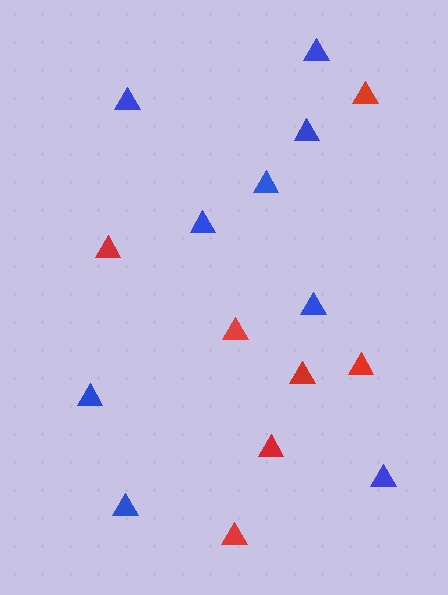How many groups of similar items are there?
There are 2 groups: one group of red triangles (7) and one group of blue triangles (9).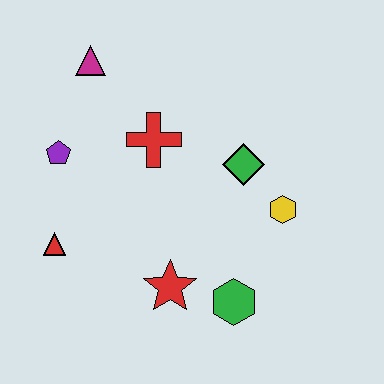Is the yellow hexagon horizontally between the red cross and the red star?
No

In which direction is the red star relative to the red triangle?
The red star is to the right of the red triangle.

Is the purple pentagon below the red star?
No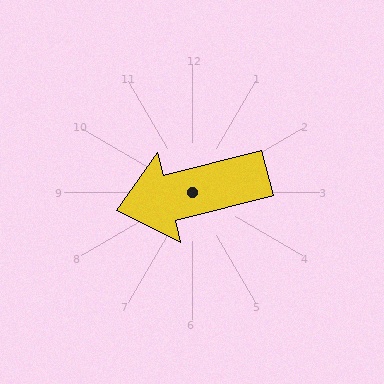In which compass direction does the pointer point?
West.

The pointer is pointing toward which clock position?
Roughly 9 o'clock.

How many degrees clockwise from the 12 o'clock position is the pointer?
Approximately 256 degrees.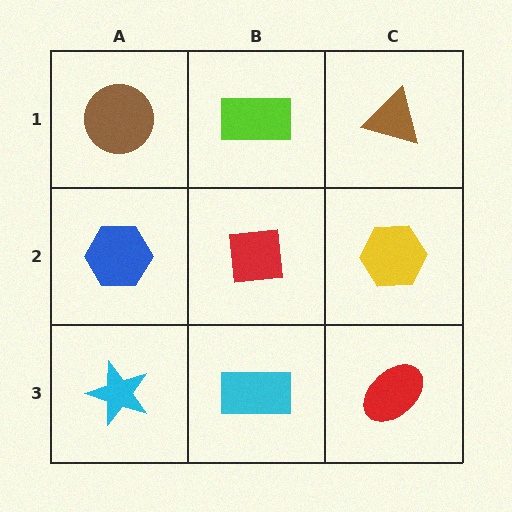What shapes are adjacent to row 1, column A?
A blue hexagon (row 2, column A), a lime rectangle (row 1, column B).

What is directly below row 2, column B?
A cyan rectangle.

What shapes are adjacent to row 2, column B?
A lime rectangle (row 1, column B), a cyan rectangle (row 3, column B), a blue hexagon (row 2, column A), a yellow hexagon (row 2, column C).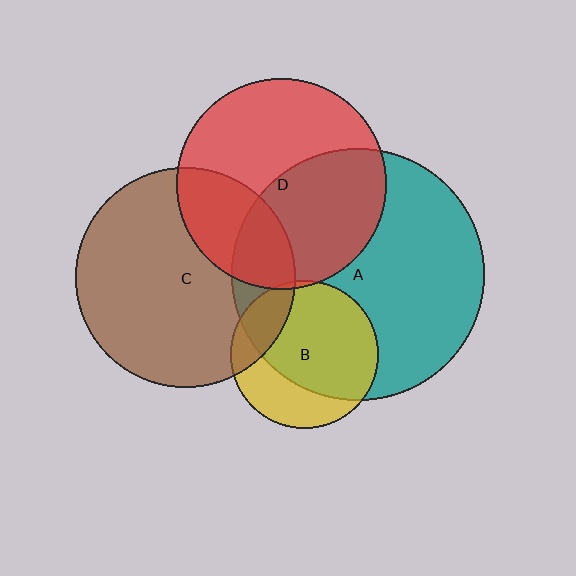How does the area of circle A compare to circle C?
Approximately 1.3 times.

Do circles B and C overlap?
Yes.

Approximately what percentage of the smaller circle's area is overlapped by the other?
Approximately 20%.